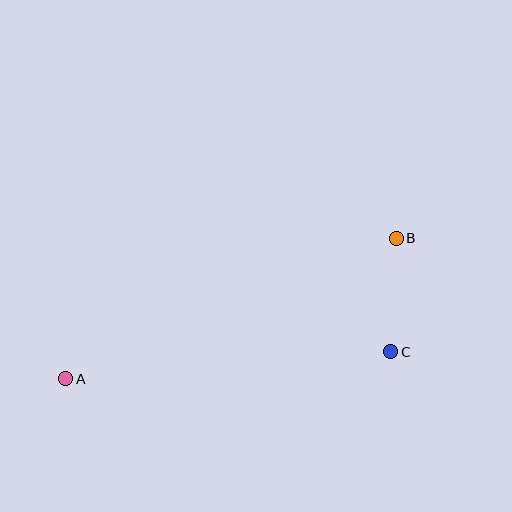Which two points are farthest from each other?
Points A and B are farthest from each other.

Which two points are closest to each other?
Points B and C are closest to each other.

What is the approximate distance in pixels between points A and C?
The distance between A and C is approximately 326 pixels.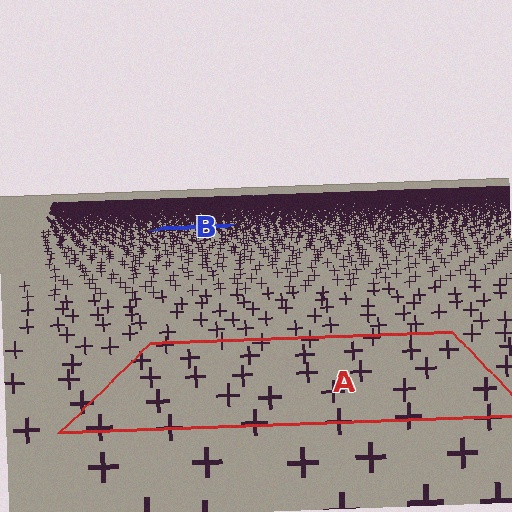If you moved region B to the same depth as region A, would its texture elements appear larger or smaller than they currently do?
They would appear larger. At a closer depth, the same texture elements are projected at a bigger on-screen size.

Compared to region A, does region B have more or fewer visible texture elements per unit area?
Region B has more texture elements per unit area — they are packed more densely because it is farther away.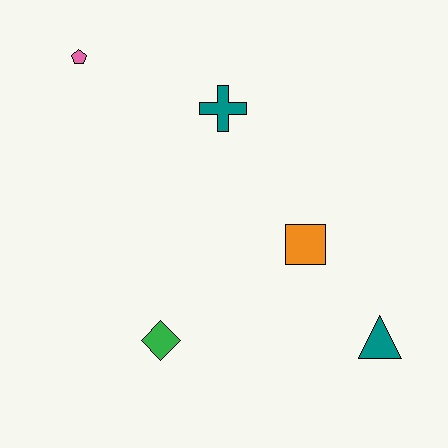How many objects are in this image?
There are 5 objects.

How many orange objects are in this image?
There is 1 orange object.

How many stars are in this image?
There are no stars.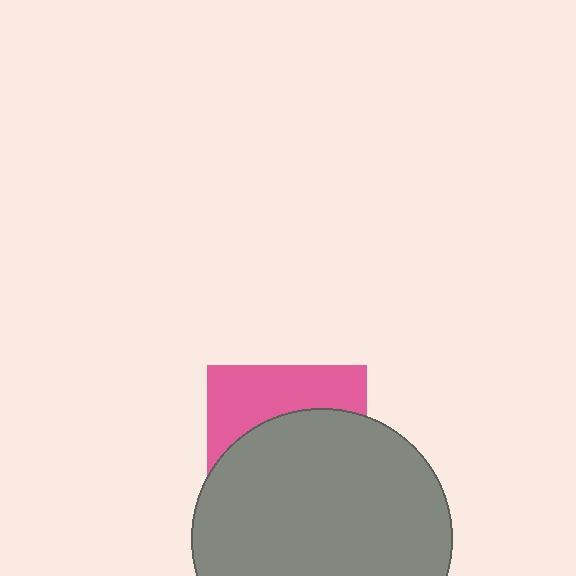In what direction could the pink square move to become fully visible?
The pink square could move up. That would shift it out from behind the gray circle entirely.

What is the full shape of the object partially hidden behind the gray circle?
The partially hidden object is a pink square.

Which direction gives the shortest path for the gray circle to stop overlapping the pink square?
Moving down gives the shortest separation.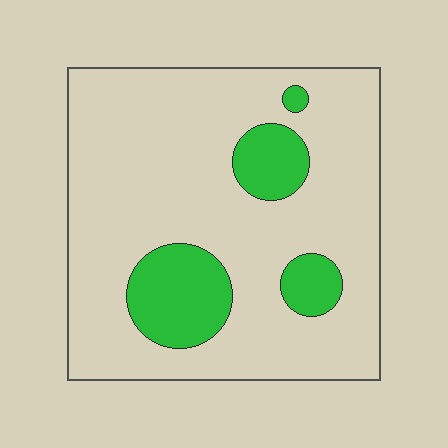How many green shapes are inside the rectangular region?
4.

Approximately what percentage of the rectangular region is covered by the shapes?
Approximately 20%.